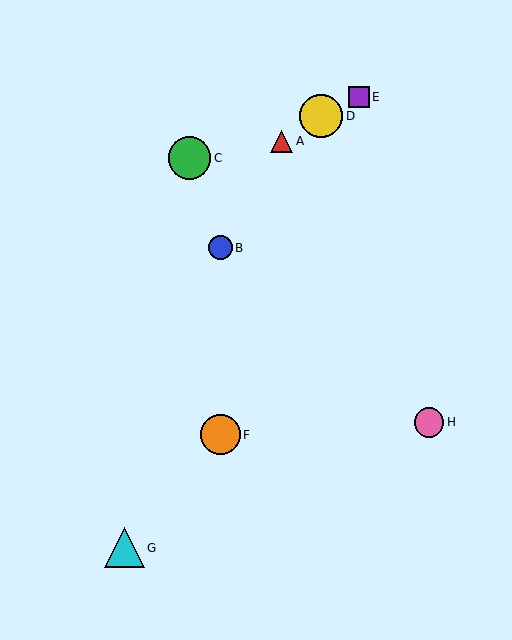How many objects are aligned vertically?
2 objects (B, F) are aligned vertically.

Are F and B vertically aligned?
Yes, both are at x≈220.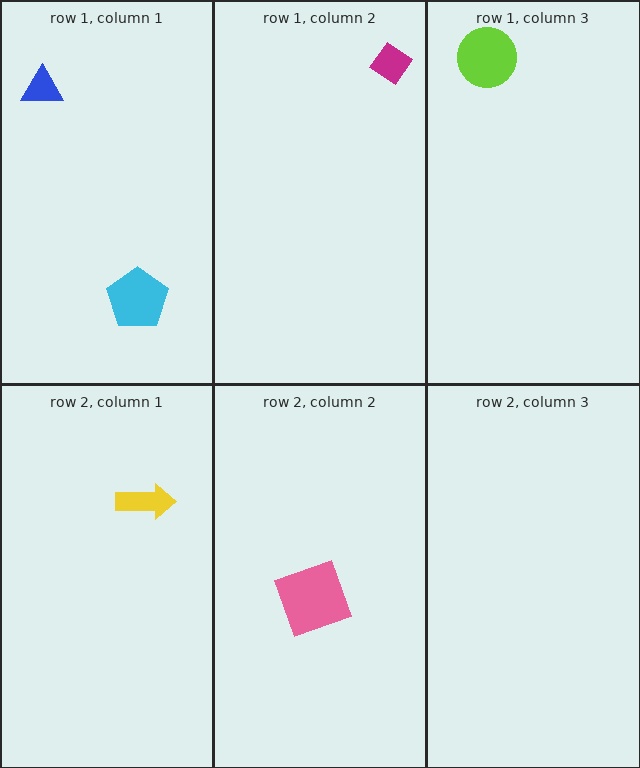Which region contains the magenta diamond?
The row 1, column 2 region.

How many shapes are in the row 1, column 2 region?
1.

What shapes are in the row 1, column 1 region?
The cyan pentagon, the blue triangle.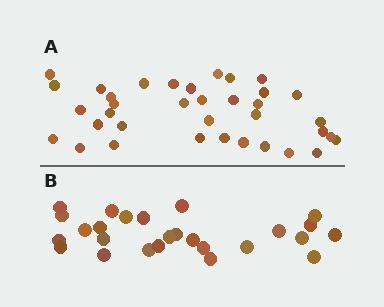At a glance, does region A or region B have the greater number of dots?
Region A (the top region) has more dots.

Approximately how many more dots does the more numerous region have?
Region A has roughly 10 or so more dots than region B.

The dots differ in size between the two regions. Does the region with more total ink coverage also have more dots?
No. Region B has more total ink coverage because its dots are larger, but region A actually contains more individual dots. Total area can be misleading — the number of items is what matters here.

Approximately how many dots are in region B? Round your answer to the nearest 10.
About 30 dots. (The exact count is 26, which rounds to 30.)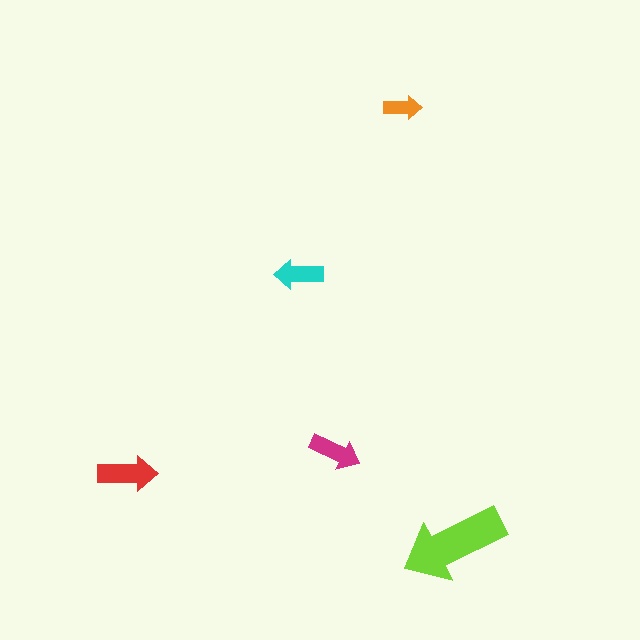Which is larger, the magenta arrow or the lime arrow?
The lime one.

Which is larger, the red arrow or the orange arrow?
The red one.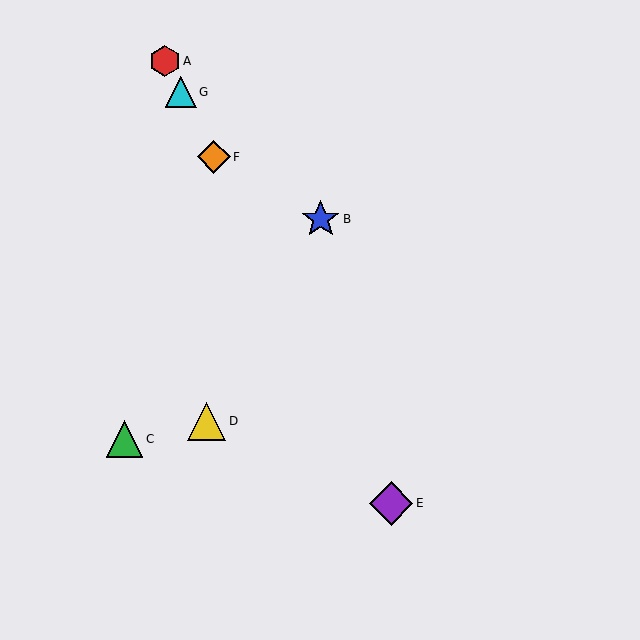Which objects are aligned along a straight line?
Objects A, E, F, G are aligned along a straight line.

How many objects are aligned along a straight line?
4 objects (A, E, F, G) are aligned along a straight line.